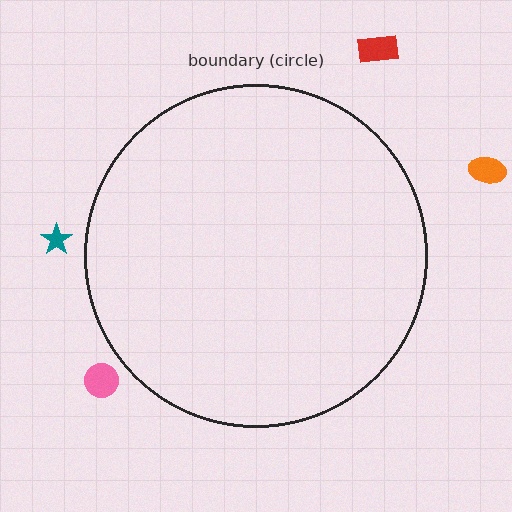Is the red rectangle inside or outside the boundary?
Outside.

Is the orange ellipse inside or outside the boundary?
Outside.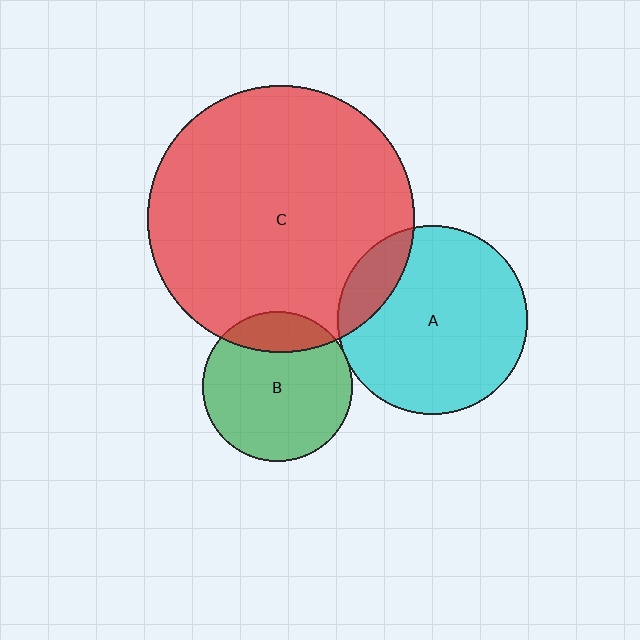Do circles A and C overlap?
Yes.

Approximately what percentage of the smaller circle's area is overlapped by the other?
Approximately 15%.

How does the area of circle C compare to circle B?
Approximately 3.1 times.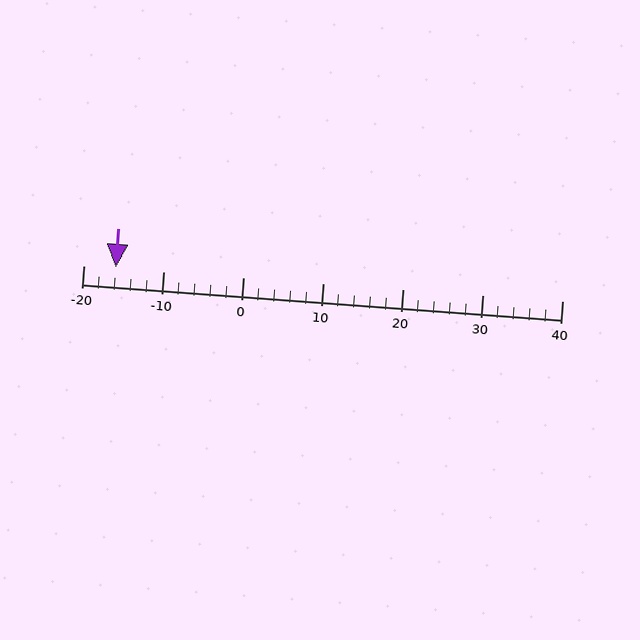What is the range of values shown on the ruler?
The ruler shows values from -20 to 40.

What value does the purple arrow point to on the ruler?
The purple arrow points to approximately -16.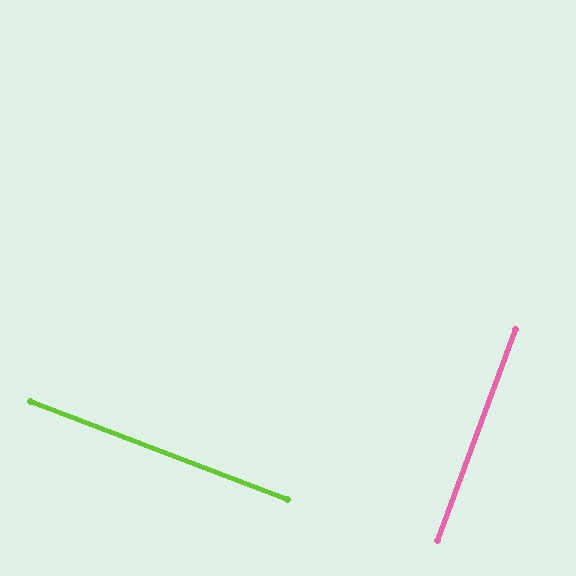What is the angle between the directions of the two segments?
Approximately 89 degrees.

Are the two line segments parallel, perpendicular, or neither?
Perpendicular — they meet at approximately 89°.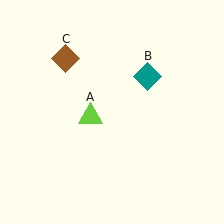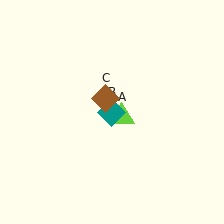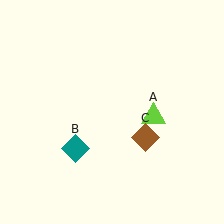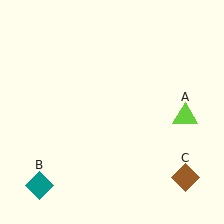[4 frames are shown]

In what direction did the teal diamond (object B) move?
The teal diamond (object B) moved down and to the left.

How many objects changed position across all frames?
3 objects changed position: lime triangle (object A), teal diamond (object B), brown diamond (object C).